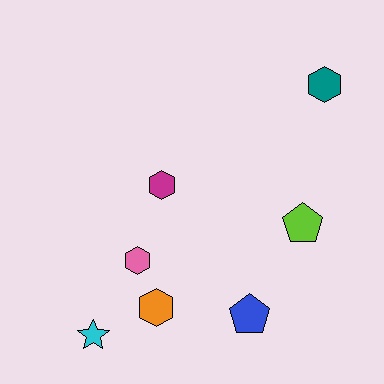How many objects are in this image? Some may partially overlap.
There are 7 objects.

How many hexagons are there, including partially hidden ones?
There are 4 hexagons.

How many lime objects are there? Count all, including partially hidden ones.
There is 1 lime object.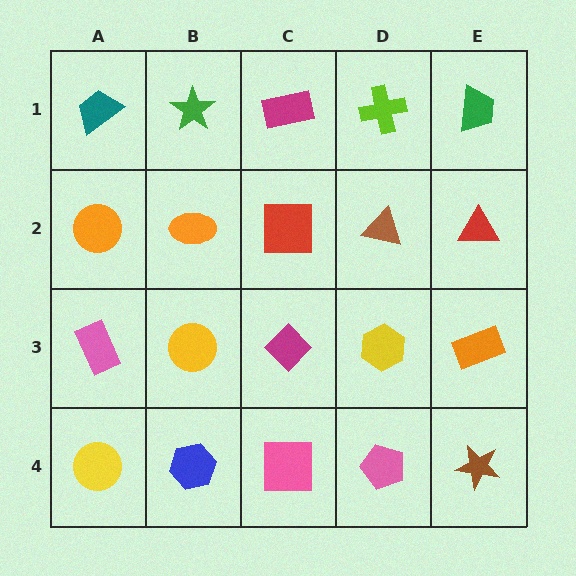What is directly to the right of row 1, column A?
A green star.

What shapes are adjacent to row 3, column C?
A red square (row 2, column C), a pink square (row 4, column C), a yellow circle (row 3, column B), a yellow hexagon (row 3, column D).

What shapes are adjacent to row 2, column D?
A lime cross (row 1, column D), a yellow hexagon (row 3, column D), a red square (row 2, column C), a red triangle (row 2, column E).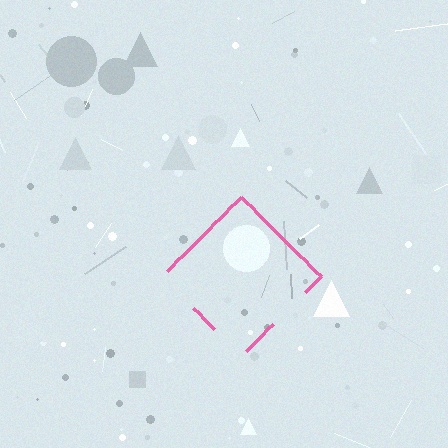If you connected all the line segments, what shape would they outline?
They would outline a diamond.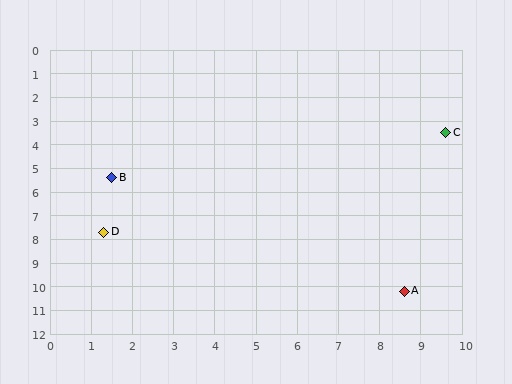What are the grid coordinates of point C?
Point C is at approximately (9.6, 3.5).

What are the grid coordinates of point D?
Point D is at approximately (1.3, 7.7).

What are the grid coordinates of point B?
Point B is at approximately (1.5, 5.4).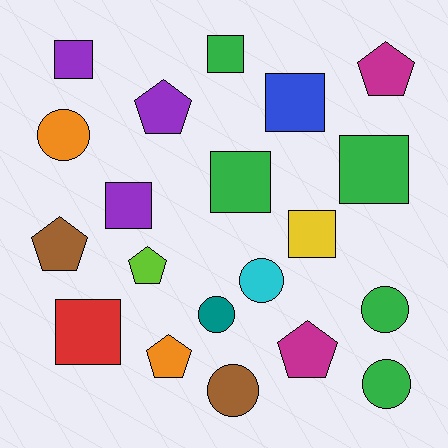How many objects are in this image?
There are 20 objects.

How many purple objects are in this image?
There are 3 purple objects.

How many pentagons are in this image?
There are 6 pentagons.